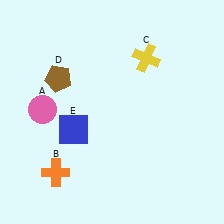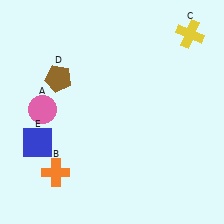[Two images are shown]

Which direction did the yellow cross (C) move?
The yellow cross (C) moved right.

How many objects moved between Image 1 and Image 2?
2 objects moved between the two images.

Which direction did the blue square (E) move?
The blue square (E) moved left.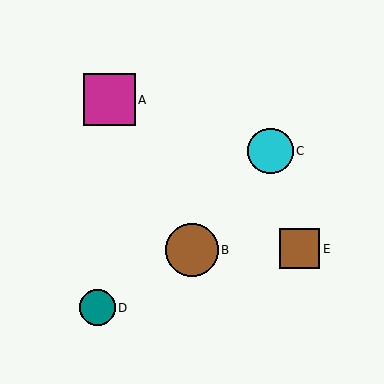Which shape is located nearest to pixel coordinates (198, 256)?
The brown circle (labeled B) at (192, 250) is nearest to that location.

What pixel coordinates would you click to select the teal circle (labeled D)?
Click at (98, 308) to select the teal circle D.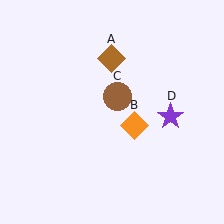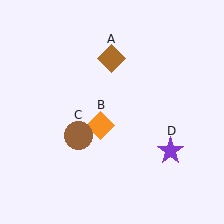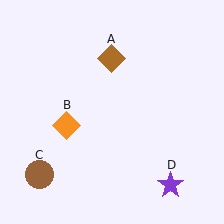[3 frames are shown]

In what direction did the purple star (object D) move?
The purple star (object D) moved down.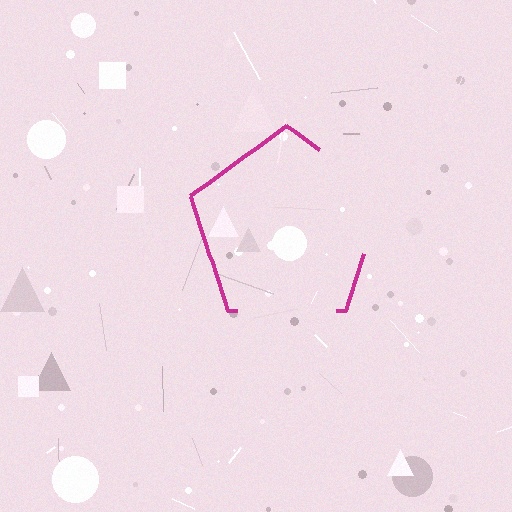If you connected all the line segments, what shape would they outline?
They would outline a pentagon.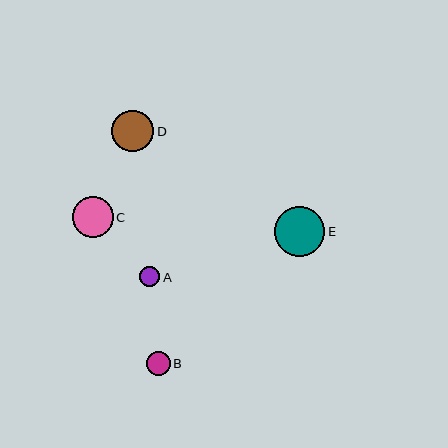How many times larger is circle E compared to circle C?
Circle E is approximately 1.2 times the size of circle C.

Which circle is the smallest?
Circle A is the smallest with a size of approximately 20 pixels.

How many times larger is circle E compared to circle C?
Circle E is approximately 1.2 times the size of circle C.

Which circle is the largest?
Circle E is the largest with a size of approximately 50 pixels.